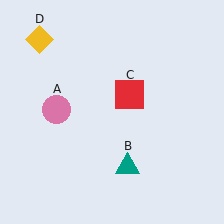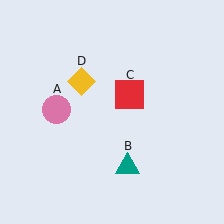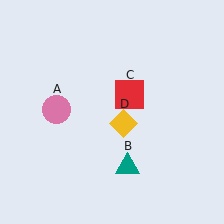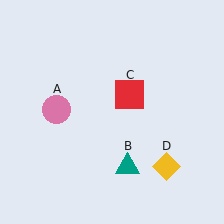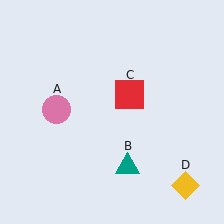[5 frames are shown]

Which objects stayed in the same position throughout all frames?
Pink circle (object A) and teal triangle (object B) and red square (object C) remained stationary.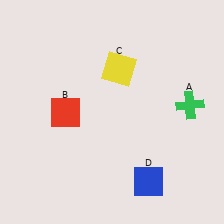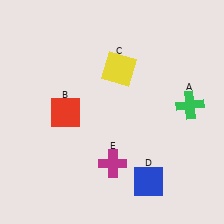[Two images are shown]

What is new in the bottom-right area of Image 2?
A magenta cross (E) was added in the bottom-right area of Image 2.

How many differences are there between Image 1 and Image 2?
There is 1 difference between the two images.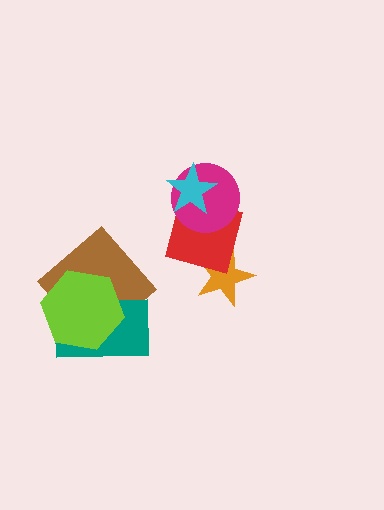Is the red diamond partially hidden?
Yes, it is partially covered by another shape.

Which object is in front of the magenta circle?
The cyan star is in front of the magenta circle.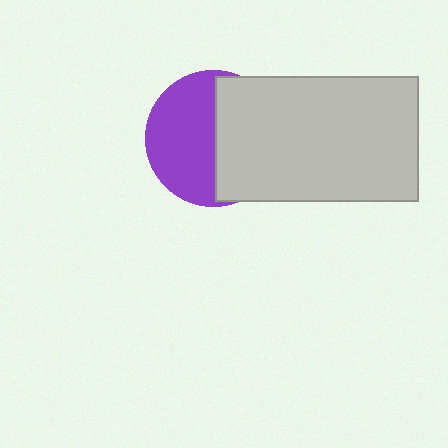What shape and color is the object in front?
The object in front is a light gray rectangle.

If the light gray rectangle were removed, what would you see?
You would see the complete purple circle.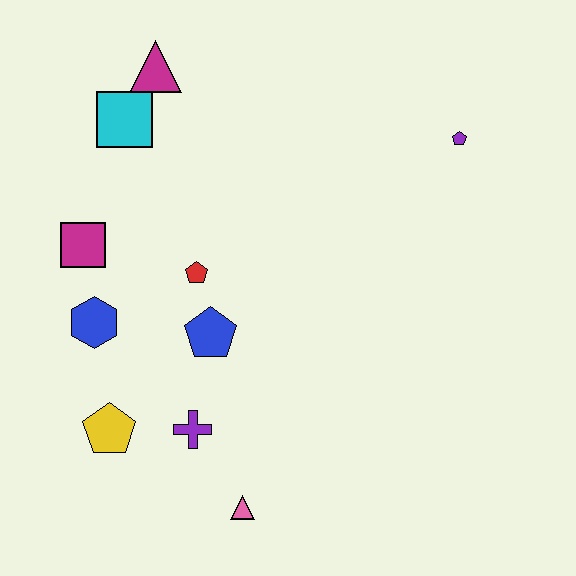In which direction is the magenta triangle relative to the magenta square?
The magenta triangle is above the magenta square.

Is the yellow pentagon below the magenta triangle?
Yes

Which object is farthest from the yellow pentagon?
The purple pentagon is farthest from the yellow pentagon.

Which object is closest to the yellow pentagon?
The purple cross is closest to the yellow pentagon.